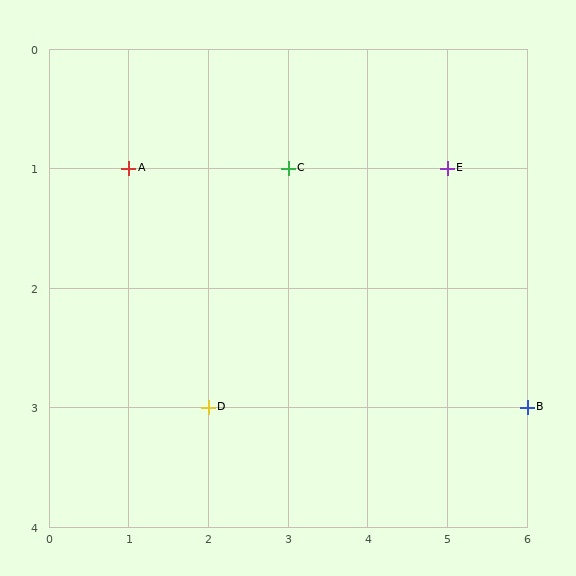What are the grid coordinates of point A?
Point A is at grid coordinates (1, 1).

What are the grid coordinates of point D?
Point D is at grid coordinates (2, 3).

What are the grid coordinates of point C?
Point C is at grid coordinates (3, 1).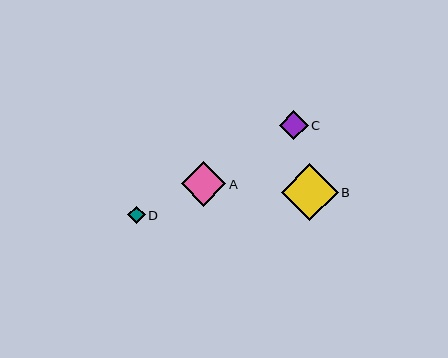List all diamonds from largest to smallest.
From largest to smallest: B, A, C, D.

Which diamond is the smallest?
Diamond D is the smallest with a size of approximately 17 pixels.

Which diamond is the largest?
Diamond B is the largest with a size of approximately 57 pixels.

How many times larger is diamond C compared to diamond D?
Diamond C is approximately 1.6 times the size of diamond D.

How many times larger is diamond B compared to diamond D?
Diamond B is approximately 3.3 times the size of diamond D.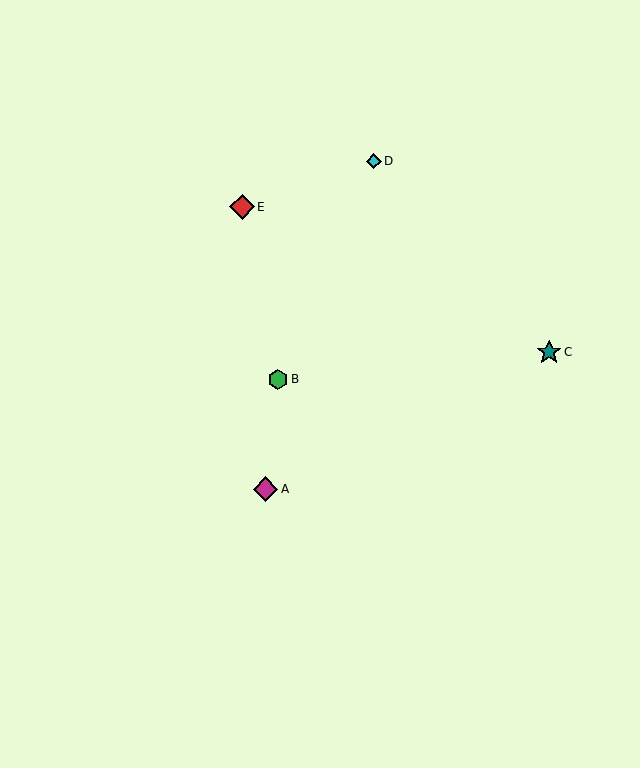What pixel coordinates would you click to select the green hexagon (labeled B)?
Click at (278, 379) to select the green hexagon B.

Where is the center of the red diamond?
The center of the red diamond is at (242, 207).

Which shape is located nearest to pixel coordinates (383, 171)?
The cyan diamond (labeled D) at (374, 161) is nearest to that location.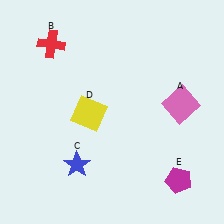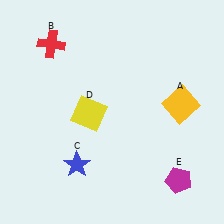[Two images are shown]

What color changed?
The square (A) changed from pink in Image 1 to yellow in Image 2.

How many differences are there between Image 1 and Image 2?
There is 1 difference between the two images.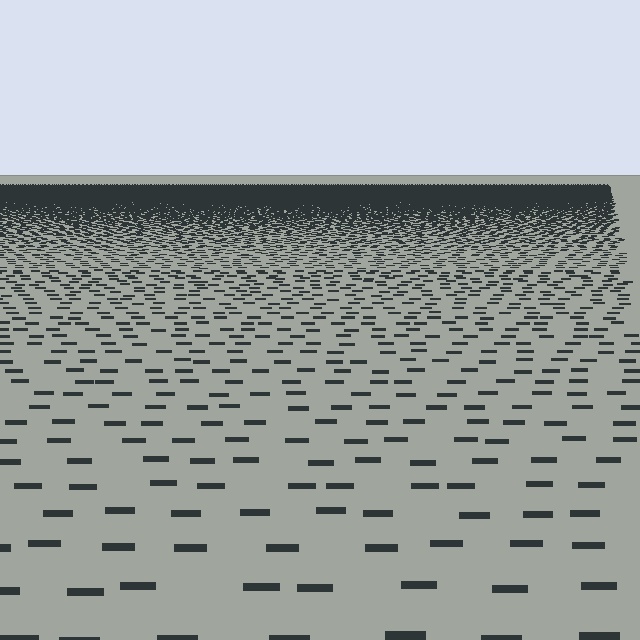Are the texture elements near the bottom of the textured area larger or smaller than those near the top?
Larger. Near the bottom, elements are closer to the viewer and appear at a bigger on-screen size.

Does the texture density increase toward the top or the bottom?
Density increases toward the top.